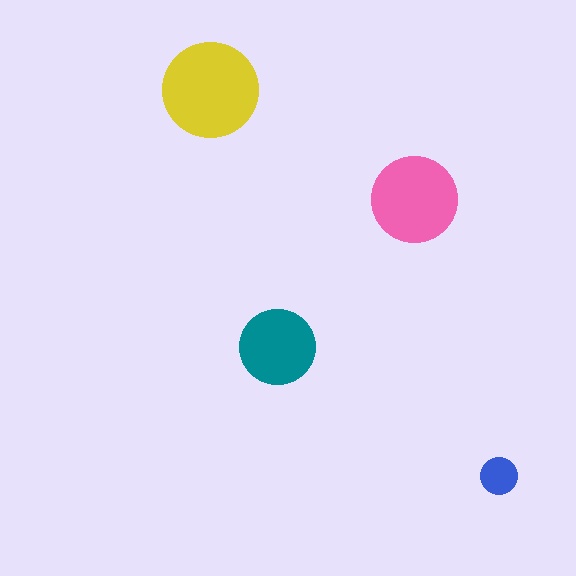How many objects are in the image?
There are 4 objects in the image.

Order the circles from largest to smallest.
the yellow one, the pink one, the teal one, the blue one.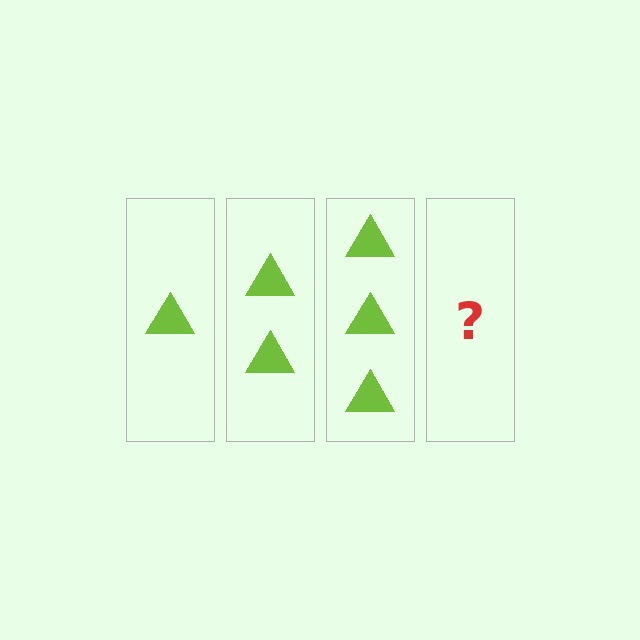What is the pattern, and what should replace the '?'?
The pattern is that each step adds one more triangle. The '?' should be 4 triangles.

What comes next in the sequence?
The next element should be 4 triangles.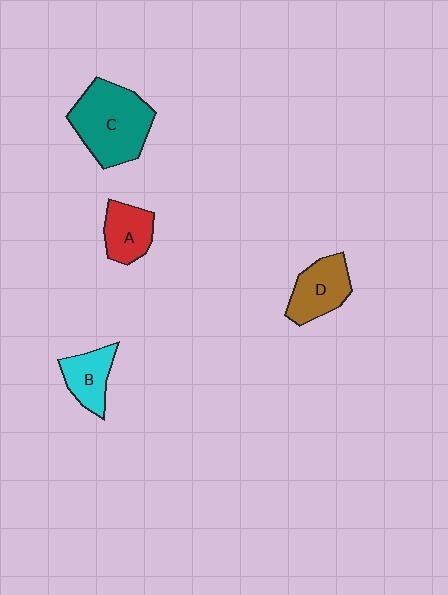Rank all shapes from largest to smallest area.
From largest to smallest: C (teal), D (brown), A (red), B (cyan).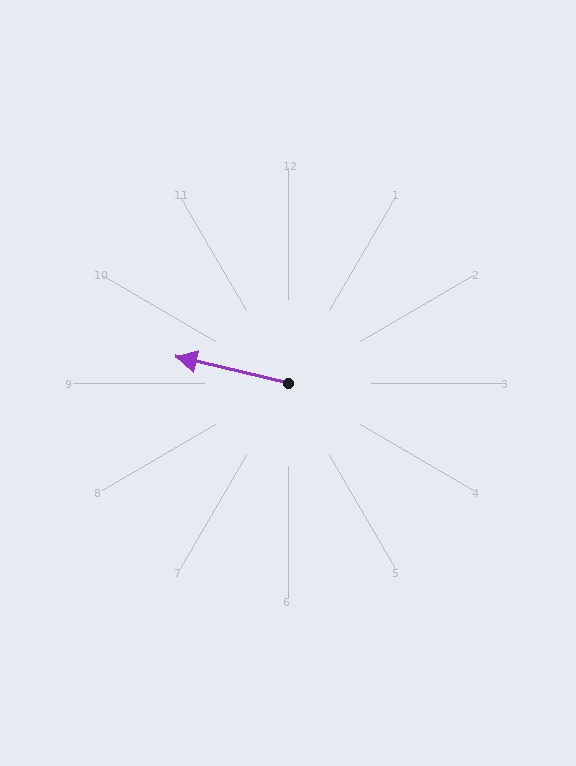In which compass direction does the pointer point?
West.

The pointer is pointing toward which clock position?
Roughly 9 o'clock.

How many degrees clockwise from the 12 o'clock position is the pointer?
Approximately 283 degrees.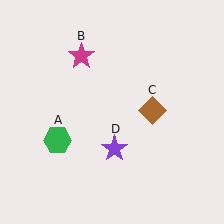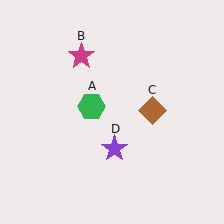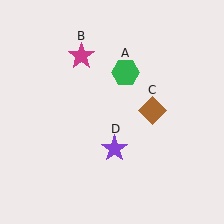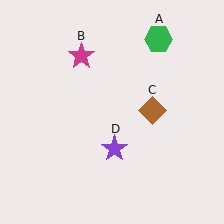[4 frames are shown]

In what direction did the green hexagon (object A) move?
The green hexagon (object A) moved up and to the right.